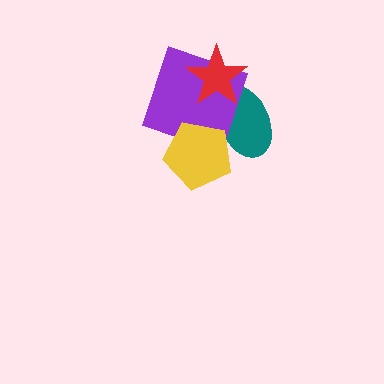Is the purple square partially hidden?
Yes, it is partially covered by another shape.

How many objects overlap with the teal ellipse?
3 objects overlap with the teal ellipse.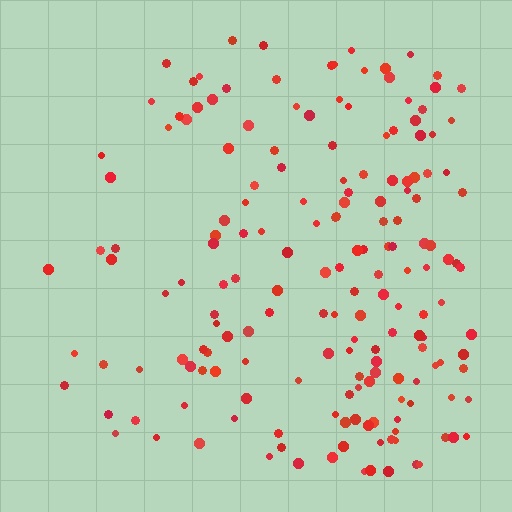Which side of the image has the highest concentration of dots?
The right.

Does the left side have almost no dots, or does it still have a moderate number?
Still a moderate number, just noticeably fewer than the right.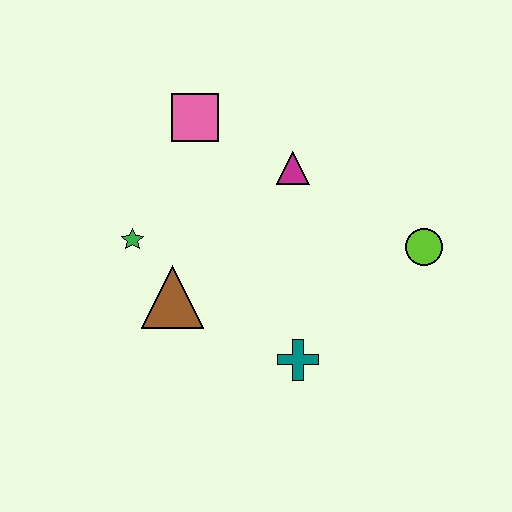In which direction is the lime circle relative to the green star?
The lime circle is to the right of the green star.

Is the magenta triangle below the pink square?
Yes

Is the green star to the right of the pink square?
No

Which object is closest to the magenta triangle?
The pink square is closest to the magenta triangle.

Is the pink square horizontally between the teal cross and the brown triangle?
Yes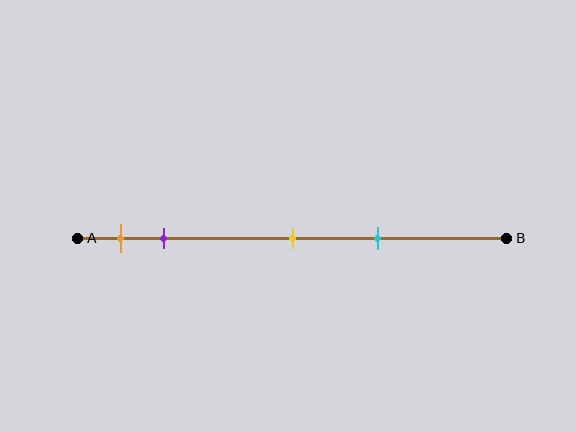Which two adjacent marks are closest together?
The orange and purple marks are the closest adjacent pair.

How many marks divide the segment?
There are 4 marks dividing the segment.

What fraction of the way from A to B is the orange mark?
The orange mark is approximately 10% (0.1) of the way from A to B.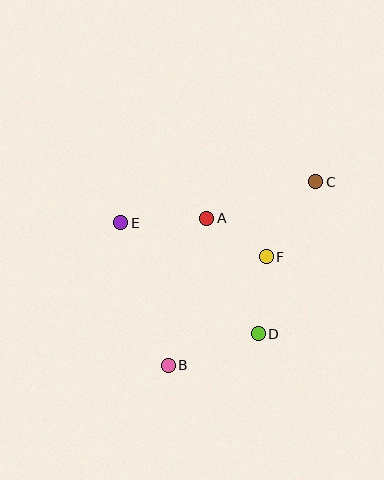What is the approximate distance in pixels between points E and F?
The distance between E and F is approximately 149 pixels.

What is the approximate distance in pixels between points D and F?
The distance between D and F is approximately 78 pixels.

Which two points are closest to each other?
Points A and F are closest to each other.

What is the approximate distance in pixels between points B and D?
The distance between B and D is approximately 96 pixels.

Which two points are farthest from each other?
Points B and C are farthest from each other.